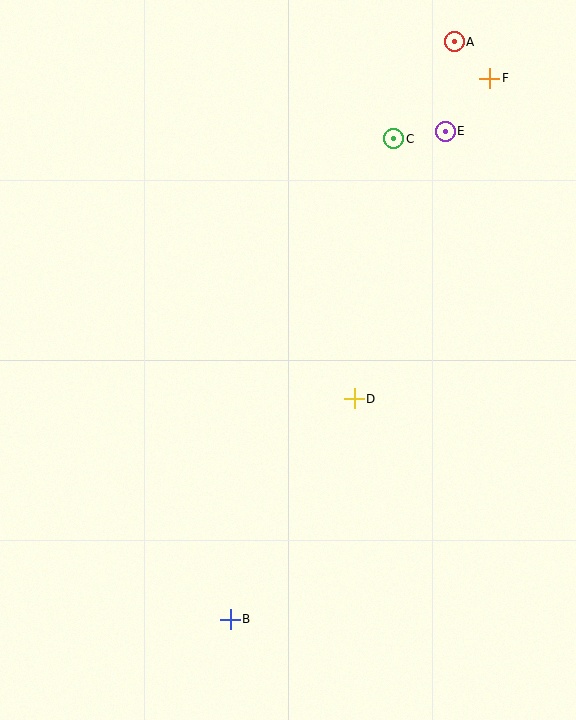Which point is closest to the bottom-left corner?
Point B is closest to the bottom-left corner.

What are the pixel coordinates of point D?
Point D is at (354, 399).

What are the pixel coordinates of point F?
Point F is at (490, 78).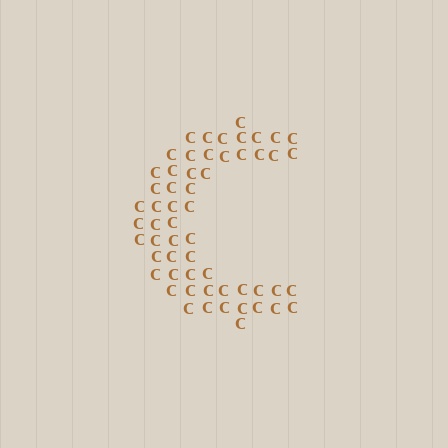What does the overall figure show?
The overall figure shows the letter C.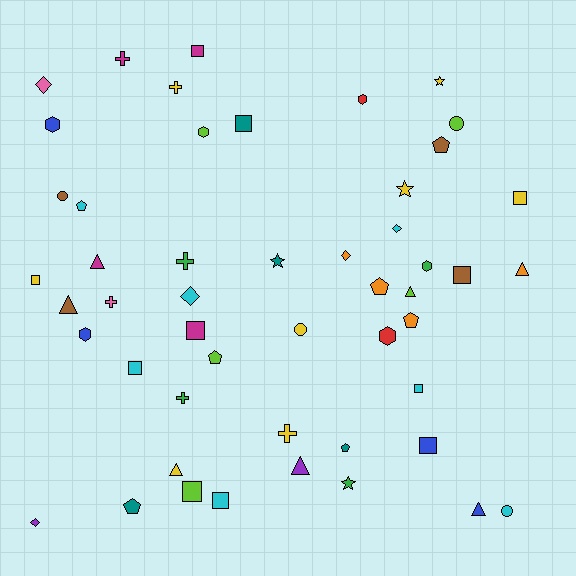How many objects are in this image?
There are 50 objects.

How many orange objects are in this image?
There are 4 orange objects.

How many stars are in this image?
There are 4 stars.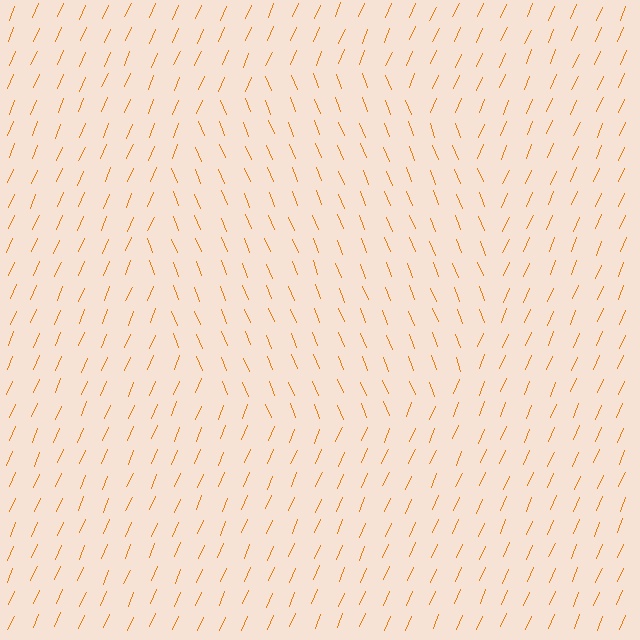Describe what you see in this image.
The image is filled with small orange line segments. A circle region in the image has lines oriented differently from the surrounding lines, creating a visible texture boundary.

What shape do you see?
I see a circle.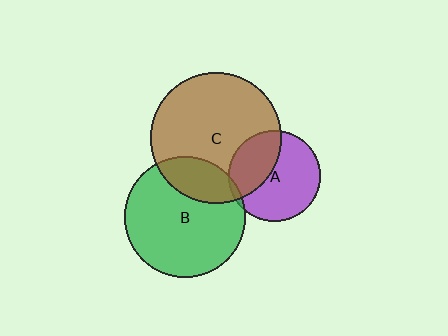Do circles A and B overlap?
Yes.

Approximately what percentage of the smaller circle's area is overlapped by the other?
Approximately 5%.